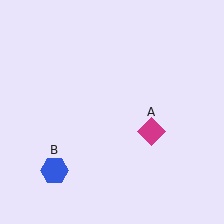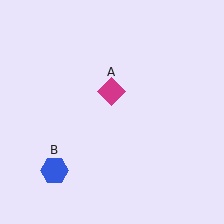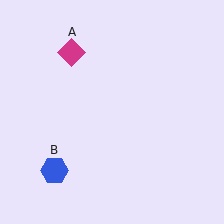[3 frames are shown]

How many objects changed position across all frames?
1 object changed position: magenta diamond (object A).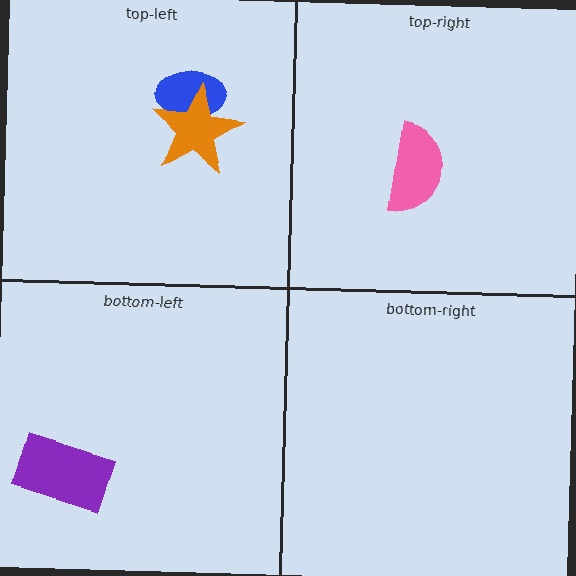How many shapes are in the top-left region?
2.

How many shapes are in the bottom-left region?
1.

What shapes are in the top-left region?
The blue ellipse, the orange star.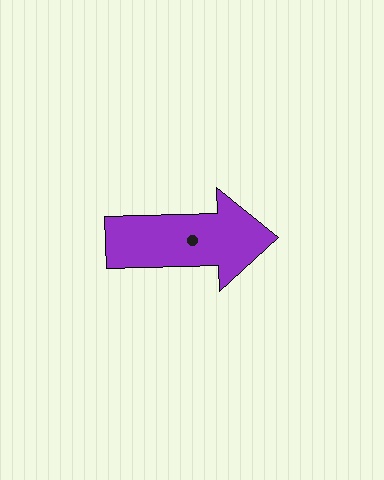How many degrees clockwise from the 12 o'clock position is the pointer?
Approximately 88 degrees.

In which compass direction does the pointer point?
East.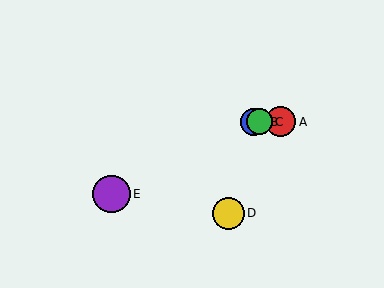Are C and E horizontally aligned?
No, C is at y≈122 and E is at y≈194.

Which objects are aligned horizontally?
Objects A, B, C are aligned horizontally.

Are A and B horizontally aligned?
Yes, both are at y≈122.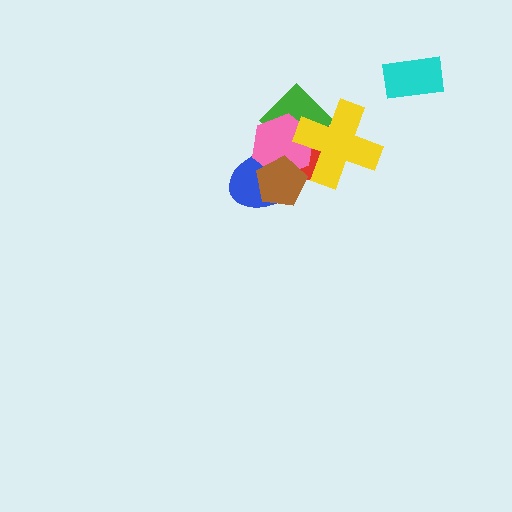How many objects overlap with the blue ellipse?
5 objects overlap with the blue ellipse.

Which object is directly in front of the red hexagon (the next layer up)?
The green diamond is directly in front of the red hexagon.